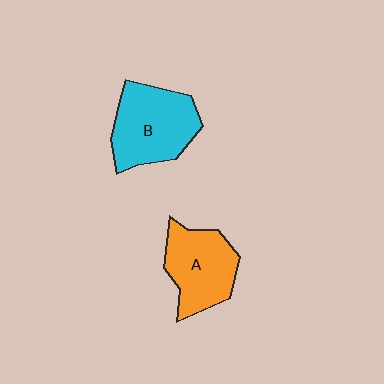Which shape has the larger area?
Shape B (cyan).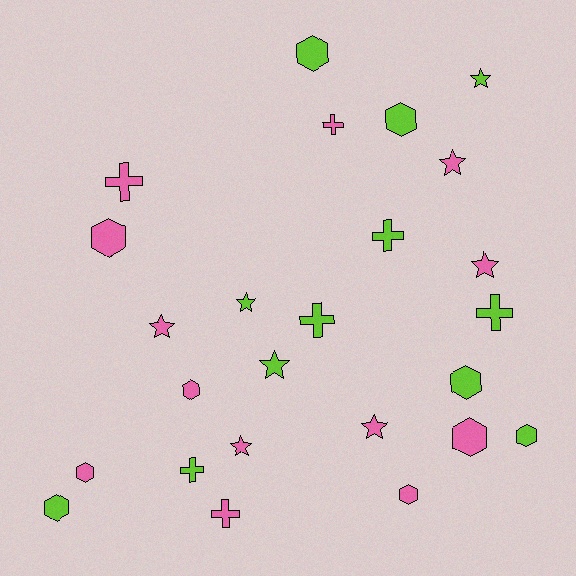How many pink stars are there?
There are 5 pink stars.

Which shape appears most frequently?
Hexagon, with 10 objects.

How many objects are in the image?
There are 25 objects.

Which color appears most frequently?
Pink, with 13 objects.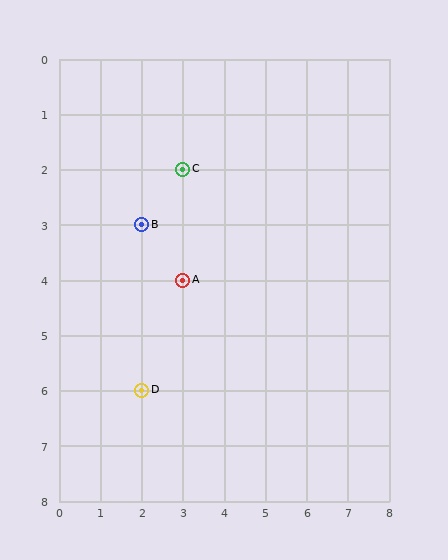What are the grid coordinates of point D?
Point D is at grid coordinates (2, 6).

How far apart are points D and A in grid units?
Points D and A are 1 column and 2 rows apart (about 2.2 grid units diagonally).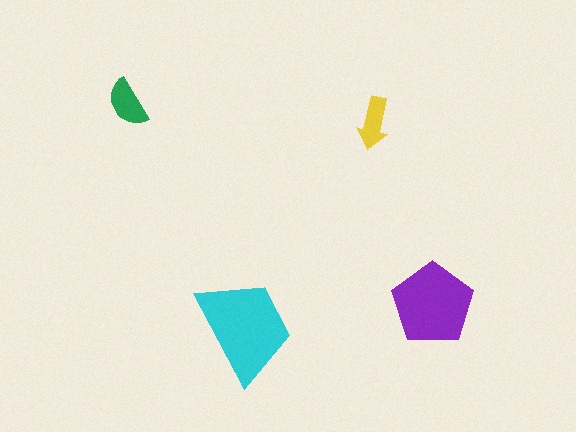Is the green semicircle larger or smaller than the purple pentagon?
Smaller.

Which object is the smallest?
The yellow arrow.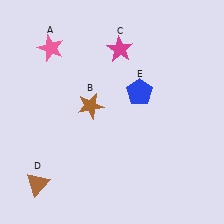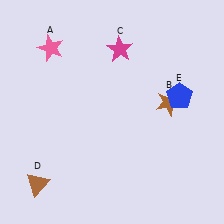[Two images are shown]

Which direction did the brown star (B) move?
The brown star (B) moved right.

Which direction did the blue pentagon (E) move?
The blue pentagon (E) moved right.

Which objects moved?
The objects that moved are: the brown star (B), the blue pentagon (E).